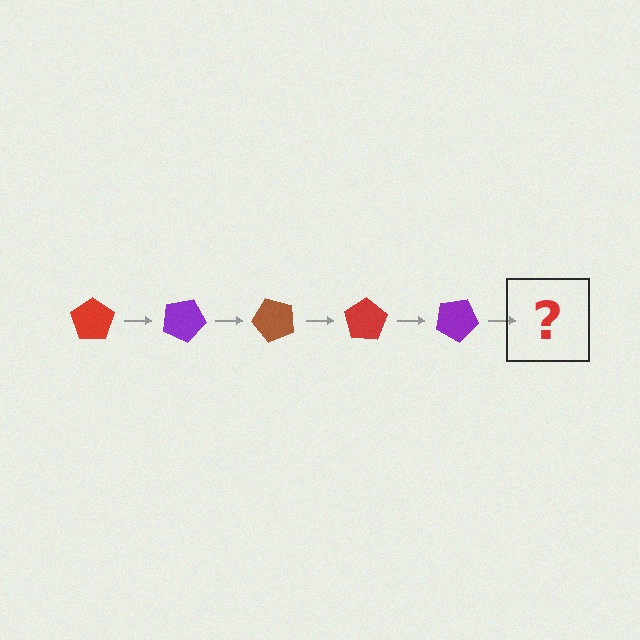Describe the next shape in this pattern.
It should be a brown pentagon, rotated 125 degrees from the start.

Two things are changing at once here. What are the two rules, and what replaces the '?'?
The two rules are that it rotates 25 degrees each step and the color cycles through red, purple, and brown. The '?' should be a brown pentagon, rotated 125 degrees from the start.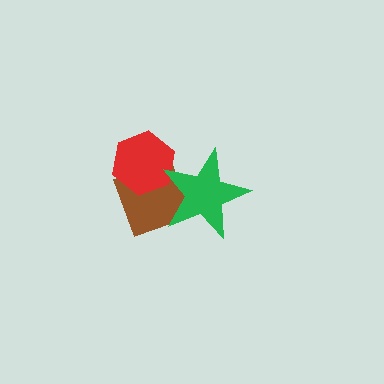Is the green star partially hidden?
No, no other shape covers it.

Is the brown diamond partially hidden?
Yes, it is partially covered by another shape.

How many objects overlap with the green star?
2 objects overlap with the green star.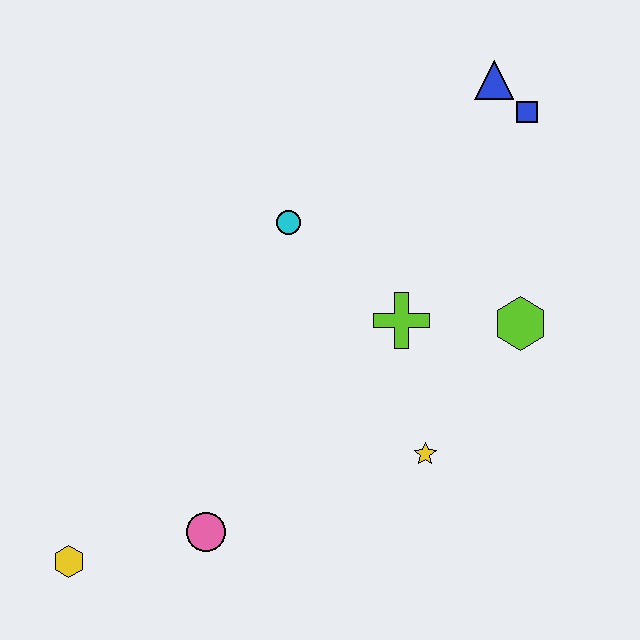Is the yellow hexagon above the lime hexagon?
No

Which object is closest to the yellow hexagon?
The pink circle is closest to the yellow hexagon.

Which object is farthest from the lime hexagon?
The yellow hexagon is farthest from the lime hexagon.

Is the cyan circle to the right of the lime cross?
No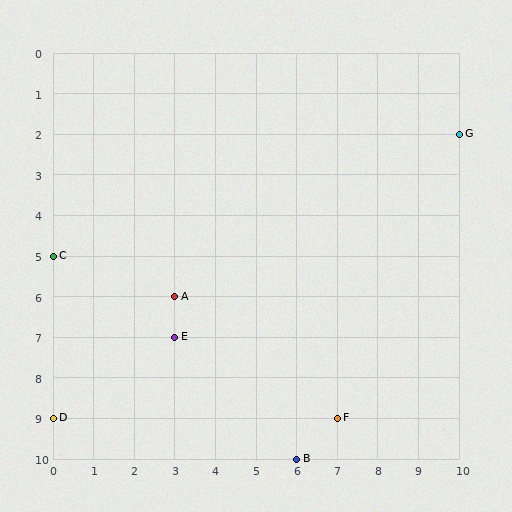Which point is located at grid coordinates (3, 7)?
Point E is at (3, 7).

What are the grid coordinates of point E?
Point E is at grid coordinates (3, 7).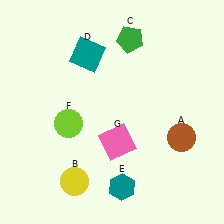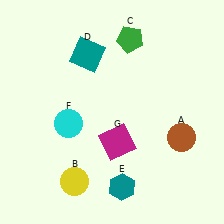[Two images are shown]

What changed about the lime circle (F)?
In Image 1, F is lime. In Image 2, it changed to cyan.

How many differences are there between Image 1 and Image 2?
There are 2 differences between the two images.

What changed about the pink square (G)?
In Image 1, G is pink. In Image 2, it changed to magenta.